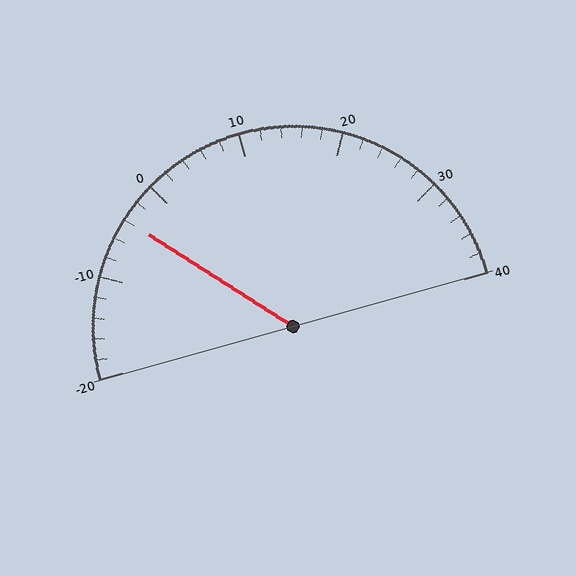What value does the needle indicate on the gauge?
The needle indicates approximately -4.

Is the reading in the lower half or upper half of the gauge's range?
The reading is in the lower half of the range (-20 to 40).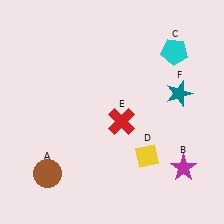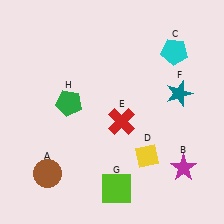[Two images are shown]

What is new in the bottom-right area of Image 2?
A lime square (G) was added in the bottom-right area of Image 2.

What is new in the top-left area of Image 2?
A green pentagon (H) was added in the top-left area of Image 2.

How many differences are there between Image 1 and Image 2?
There are 2 differences between the two images.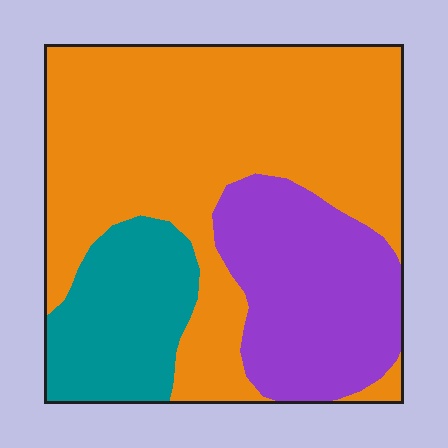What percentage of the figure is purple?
Purple covers 25% of the figure.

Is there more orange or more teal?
Orange.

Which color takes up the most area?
Orange, at roughly 60%.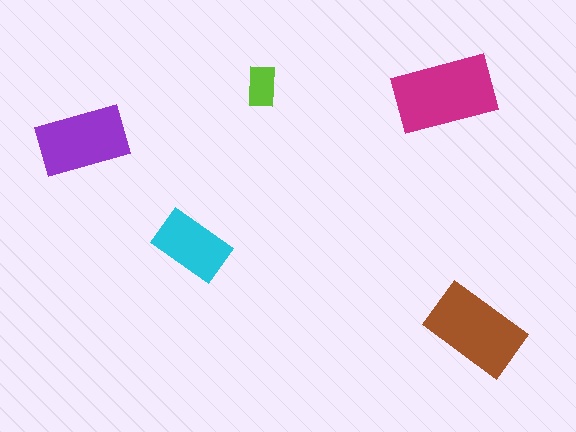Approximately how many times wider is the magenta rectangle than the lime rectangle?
About 2.5 times wider.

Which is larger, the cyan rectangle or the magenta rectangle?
The magenta one.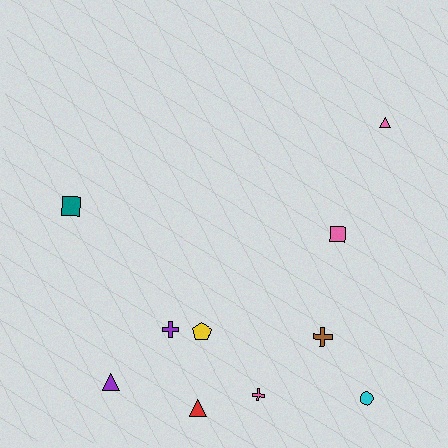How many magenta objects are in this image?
There are no magenta objects.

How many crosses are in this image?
There are 3 crosses.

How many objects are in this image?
There are 10 objects.